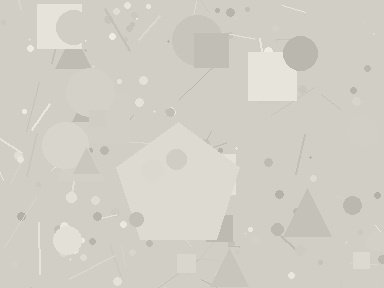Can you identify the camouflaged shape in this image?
The camouflaged shape is a pentagon.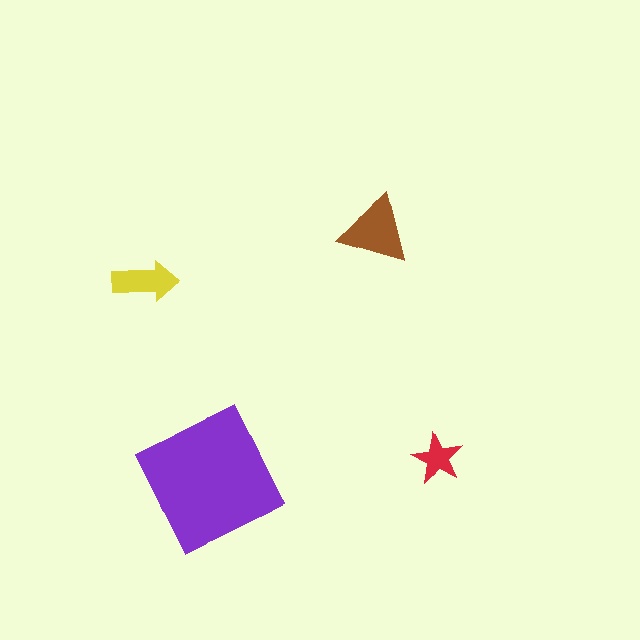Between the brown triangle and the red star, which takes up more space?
The brown triangle.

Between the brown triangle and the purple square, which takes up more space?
The purple square.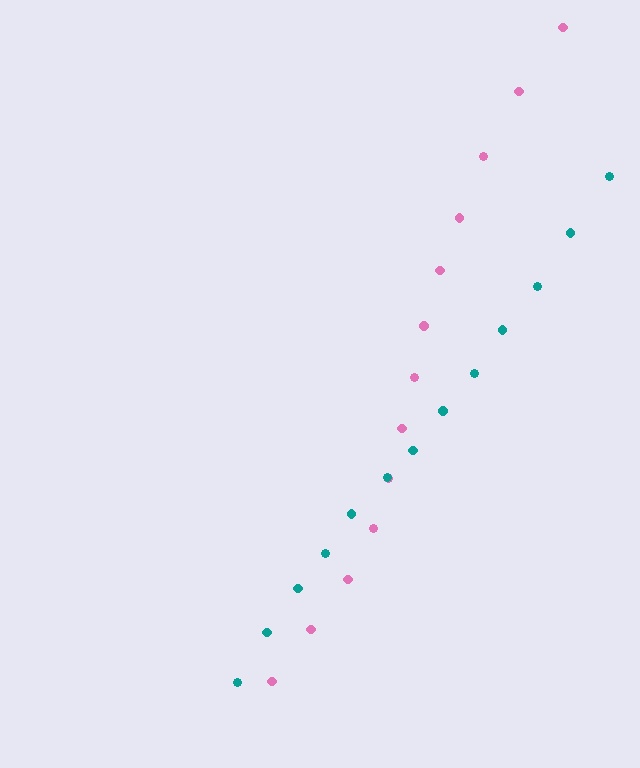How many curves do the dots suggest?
There are 2 distinct paths.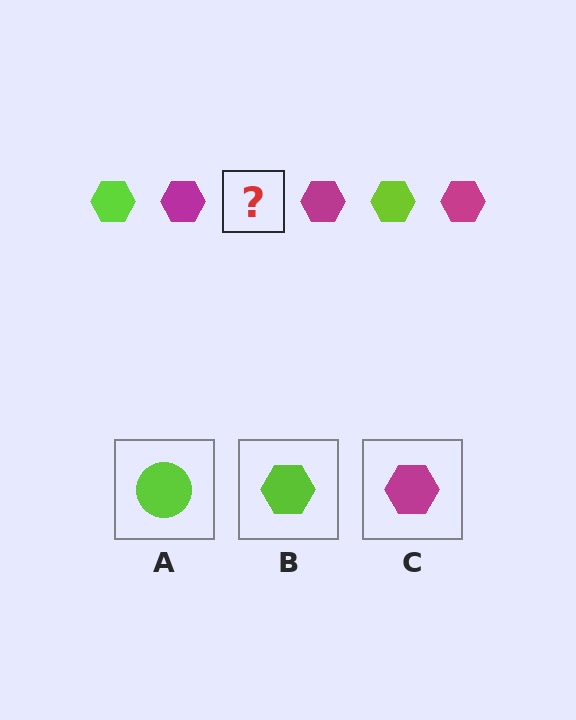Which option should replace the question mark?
Option B.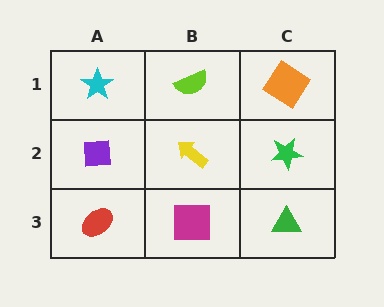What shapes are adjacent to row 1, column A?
A purple square (row 2, column A), a lime semicircle (row 1, column B).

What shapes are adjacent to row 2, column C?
An orange diamond (row 1, column C), a green triangle (row 3, column C), a yellow arrow (row 2, column B).